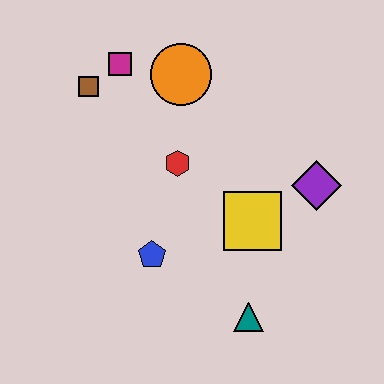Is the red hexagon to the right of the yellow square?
No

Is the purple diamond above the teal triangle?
Yes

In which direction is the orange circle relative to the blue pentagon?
The orange circle is above the blue pentagon.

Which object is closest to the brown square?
The magenta square is closest to the brown square.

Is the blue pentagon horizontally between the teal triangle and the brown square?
Yes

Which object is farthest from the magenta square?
The teal triangle is farthest from the magenta square.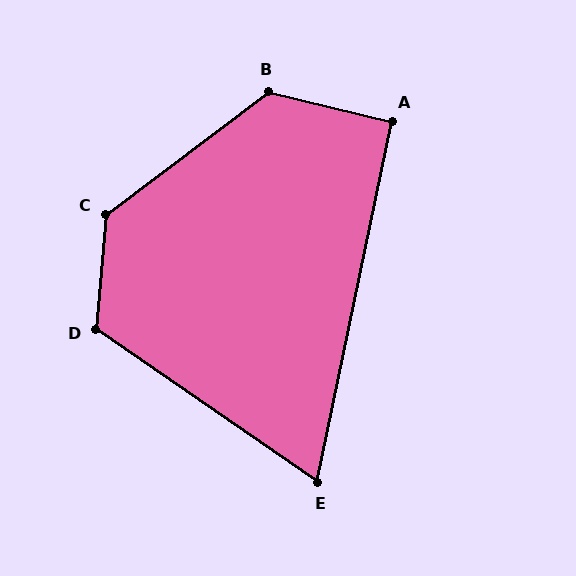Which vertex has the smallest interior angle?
E, at approximately 67 degrees.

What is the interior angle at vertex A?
Approximately 91 degrees (approximately right).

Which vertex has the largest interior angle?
C, at approximately 132 degrees.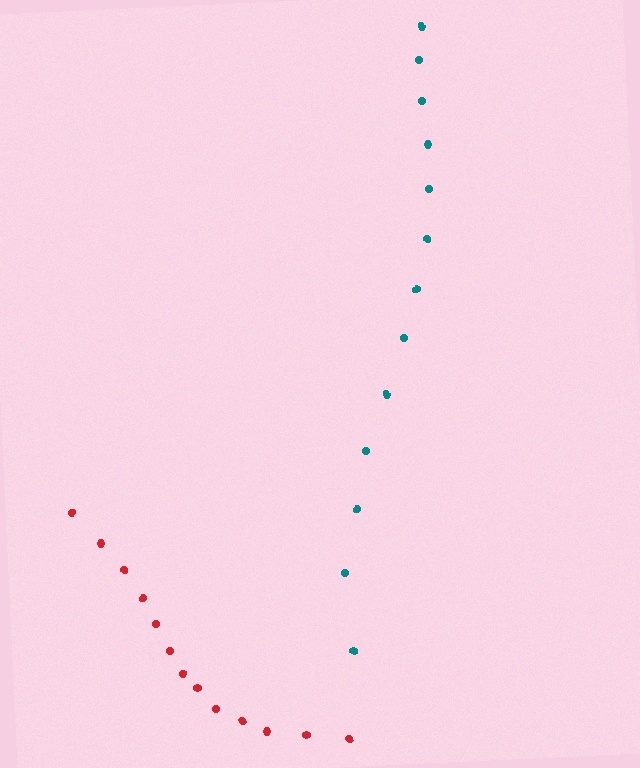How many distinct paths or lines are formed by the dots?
There are 2 distinct paths.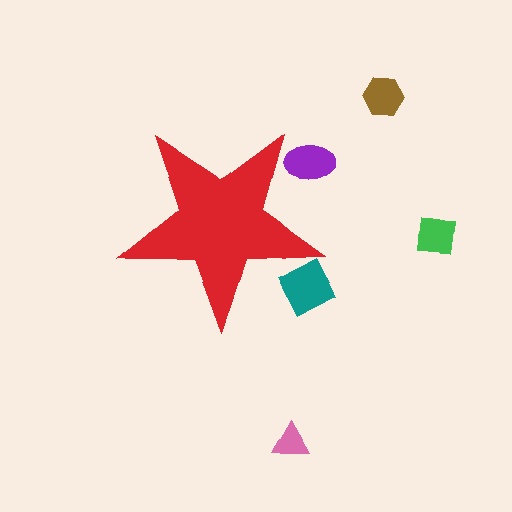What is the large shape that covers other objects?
A red star.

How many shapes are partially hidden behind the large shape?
2 shapes are partially hidden.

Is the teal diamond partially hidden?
Yes, the teal diamond is partially hidden behind the red star.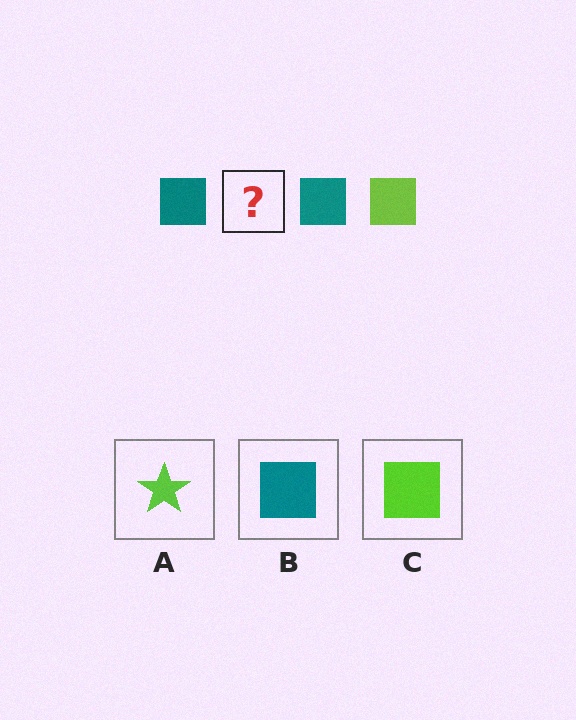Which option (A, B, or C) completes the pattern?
C.